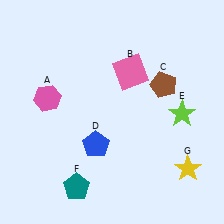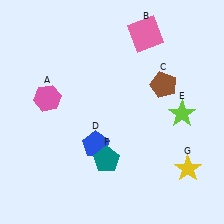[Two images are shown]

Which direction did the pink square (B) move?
The pink square (B) moved up.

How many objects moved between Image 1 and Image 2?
2 objects moved between the two images.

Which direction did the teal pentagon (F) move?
The teal pentagon (F) moved right.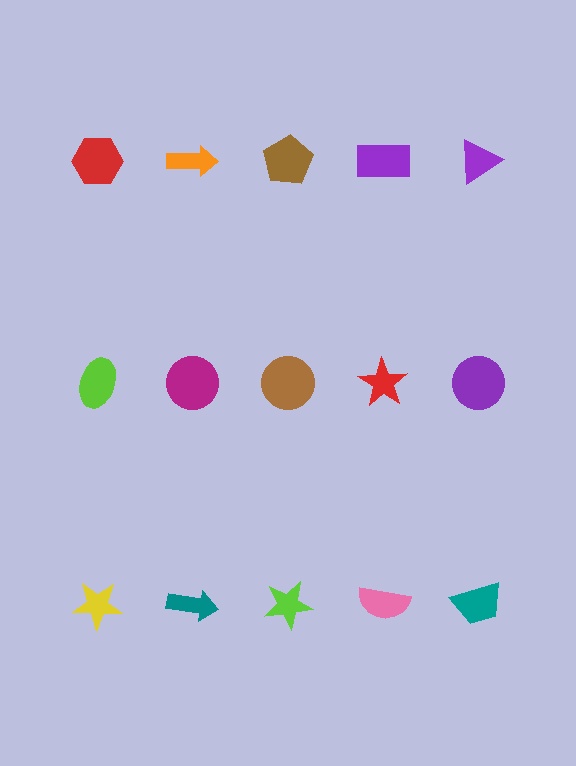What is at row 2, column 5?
A purple circle.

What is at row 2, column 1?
A lime ellipse.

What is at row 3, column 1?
A yellow star.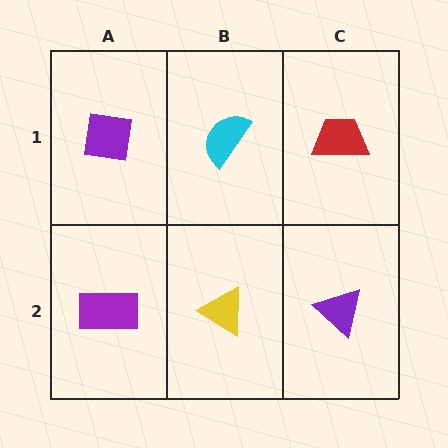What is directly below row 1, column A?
A purple rectangle.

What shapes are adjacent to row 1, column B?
A yellow triangle (row 2, column B), a purple square (row 1, column A), a red trapezoid (row 1, column C).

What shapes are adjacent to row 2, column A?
A purple square (row 1, column A), a yellow triangle (row 2, column B).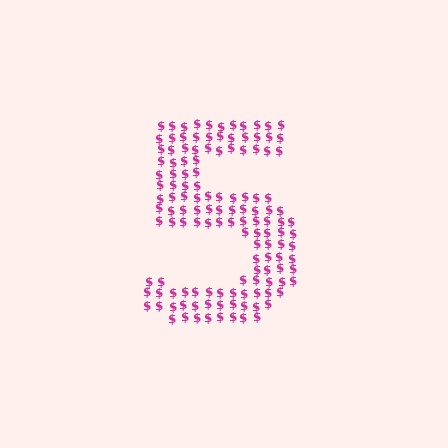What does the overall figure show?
The overall figure shows the digit 5.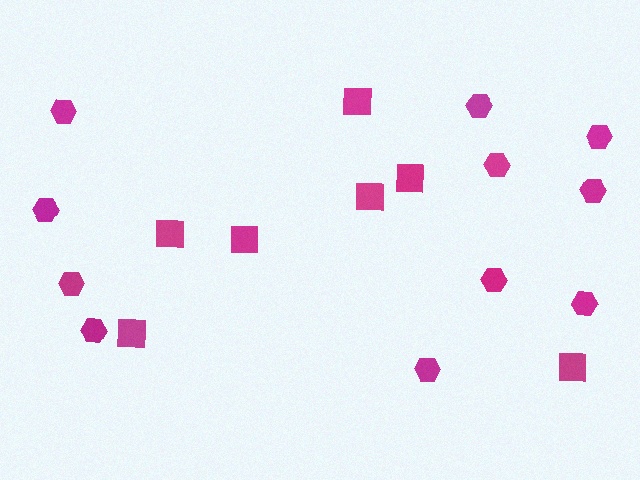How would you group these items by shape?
There are 2 groups: one group of squares (7) and one group of hexagons (11).